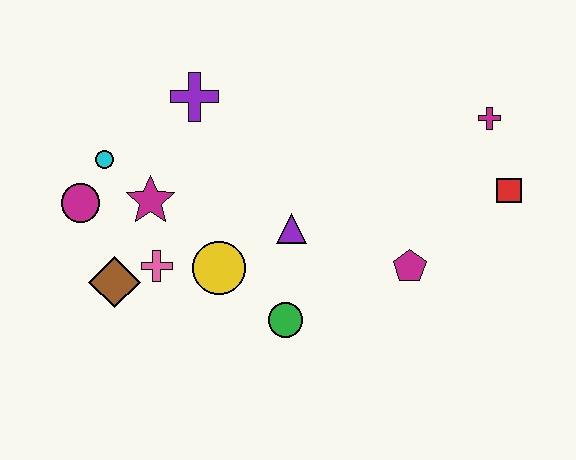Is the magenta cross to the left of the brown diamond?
No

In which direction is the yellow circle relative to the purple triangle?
The yellow circle is to the left of the purple triangle.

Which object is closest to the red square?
The magenta cross is closest to the red square.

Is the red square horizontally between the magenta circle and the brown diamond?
No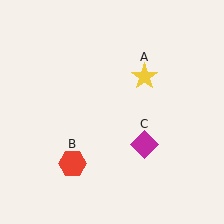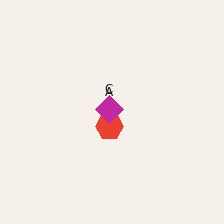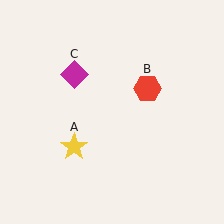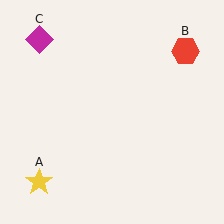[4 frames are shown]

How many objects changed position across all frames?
3 objects changed position: yellow star (object A), red hexagon (object B), magenta diamond (object C).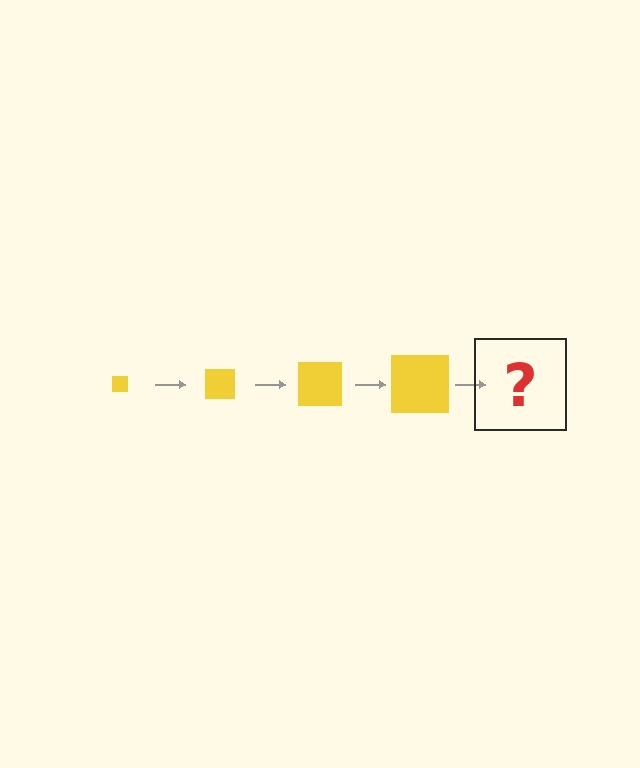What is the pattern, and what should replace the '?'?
The pattern is that the square gets progressively larger each step. The '?' should be a yellow square, larger than the previous one.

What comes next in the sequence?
The next element should be a yellow square, larger than the previous one.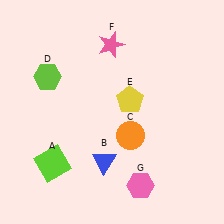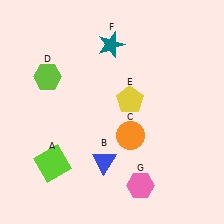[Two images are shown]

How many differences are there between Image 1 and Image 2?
There is 1 difference between the two images.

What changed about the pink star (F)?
In Image 1, F is pink. In Image 2, it changed to teal.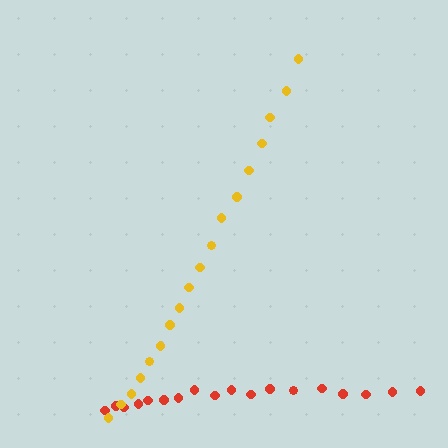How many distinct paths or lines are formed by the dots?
There are 2 distinct paths.